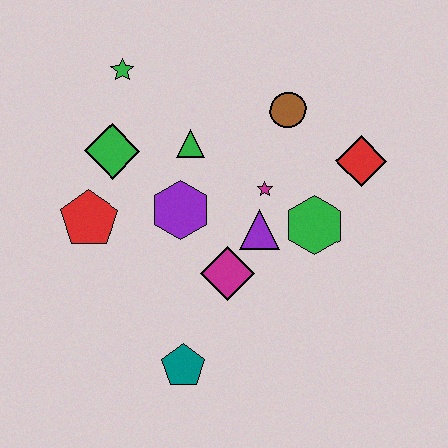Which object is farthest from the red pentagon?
The red diamond is farthest from the red pentagon.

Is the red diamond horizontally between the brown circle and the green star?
No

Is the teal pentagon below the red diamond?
Yes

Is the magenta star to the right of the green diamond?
Yes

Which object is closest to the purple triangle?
The magenta star is closest to the purple triangle.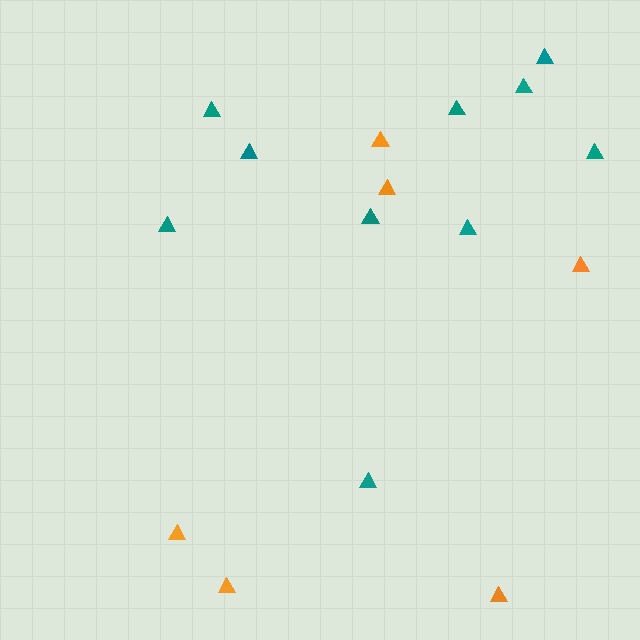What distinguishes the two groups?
There are 2 groups: one group of teal triangles (10) and one group of orange triangles (6).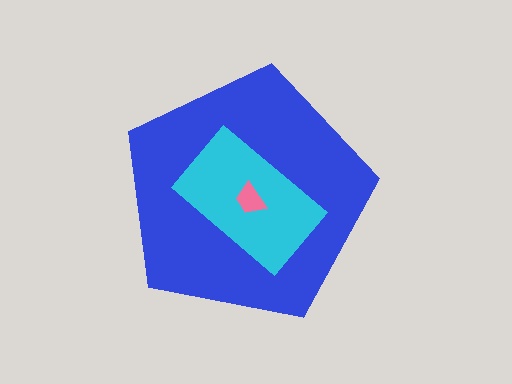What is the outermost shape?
The blue pentagon.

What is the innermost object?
The pink trapezoid.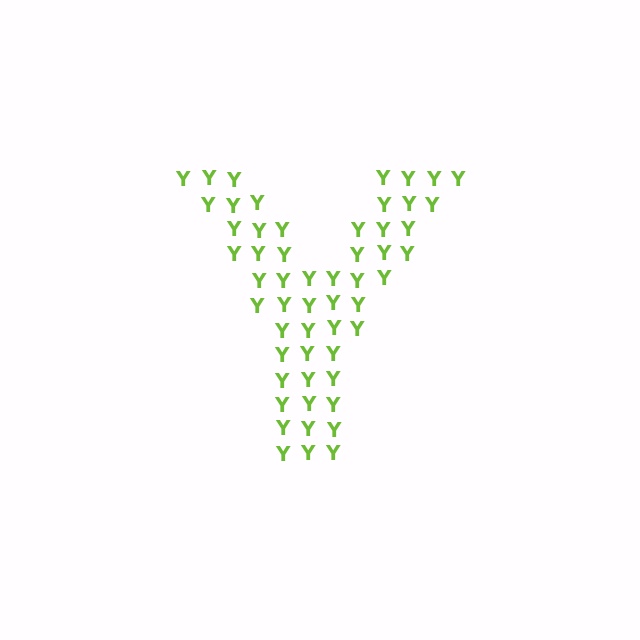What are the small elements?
The small elements are letter Y's.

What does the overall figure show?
The overall figure shows the letter Y.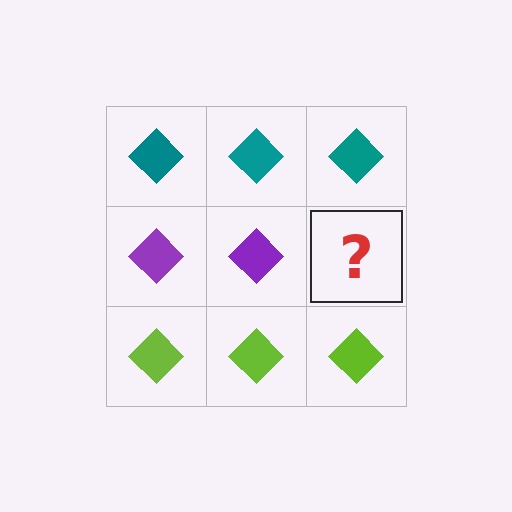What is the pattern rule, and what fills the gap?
The rule is that each row has a consistent color. The gap should be filled with a purple diamond.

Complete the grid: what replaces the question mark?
The question mark should be replaced with a purple diamond.